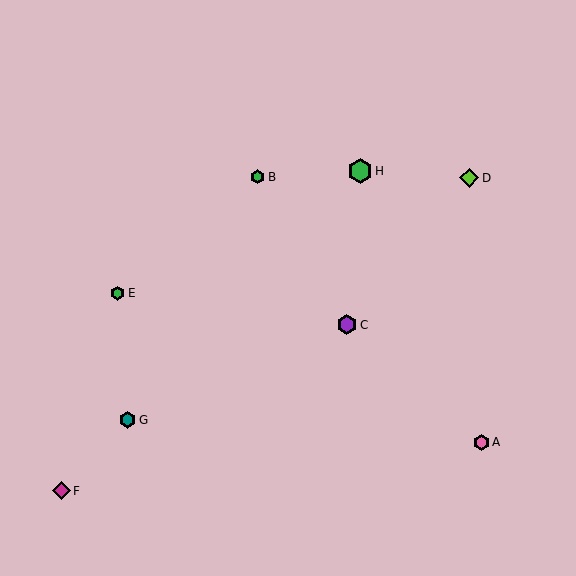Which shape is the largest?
The green hexagon (labeled H) is the largest.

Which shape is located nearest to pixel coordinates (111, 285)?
The green hexagon (labeled E) at (118, 293) is nearest to that location.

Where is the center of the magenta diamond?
The center of the magenta diamond is at (61, 491).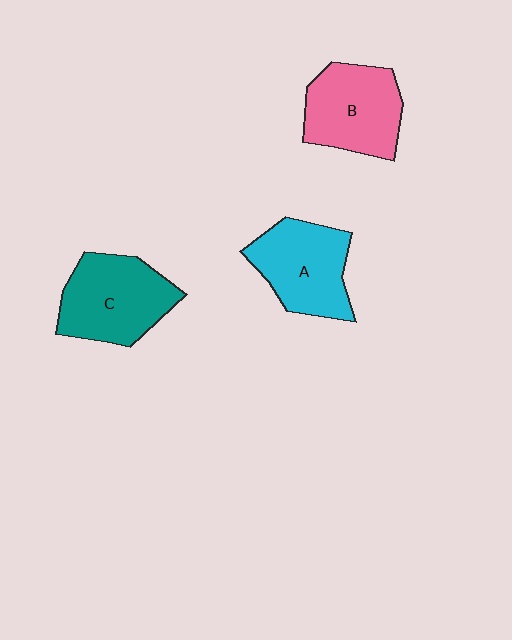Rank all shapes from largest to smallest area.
From largest to smallest: C (teal), B (pink), A (cyan).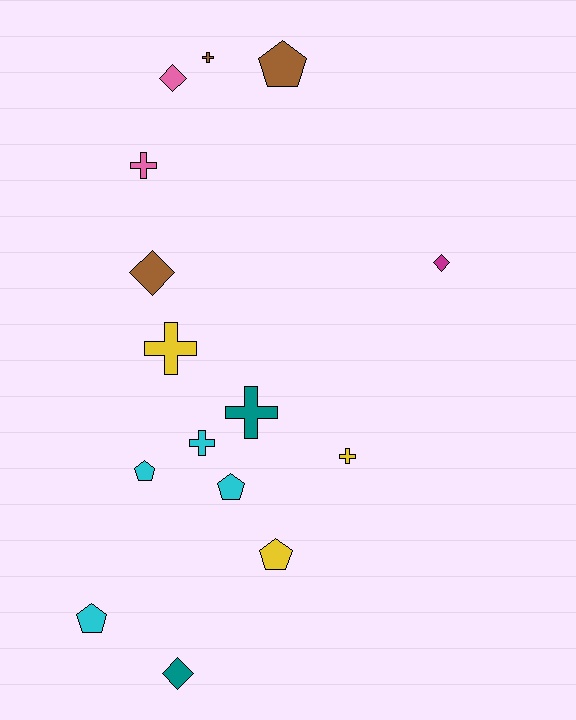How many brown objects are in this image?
There are 3 brown objects.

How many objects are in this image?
There are 15 objects.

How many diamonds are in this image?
There are 4 diamonds.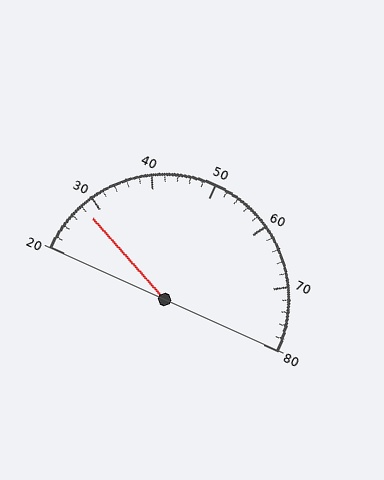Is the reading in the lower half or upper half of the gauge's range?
The reading is in the lower half of the range (20 to 80).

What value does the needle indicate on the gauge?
The needle indicates approximately 28.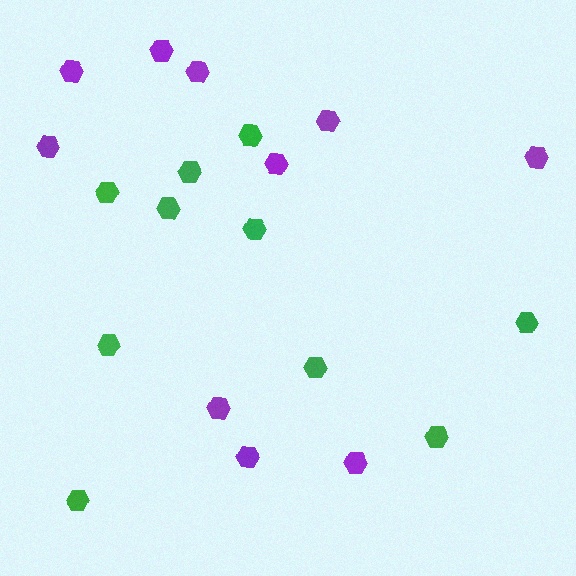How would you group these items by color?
There are 2 groups: one group of purple hexagons (10) and one group of green hexagons (10).